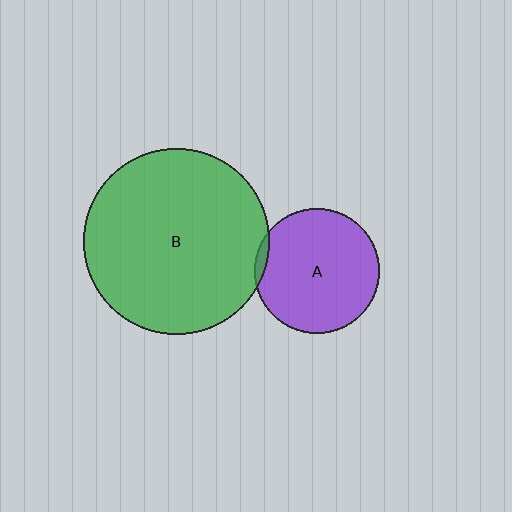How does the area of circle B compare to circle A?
Approximately 2.2 times.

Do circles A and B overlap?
Yes.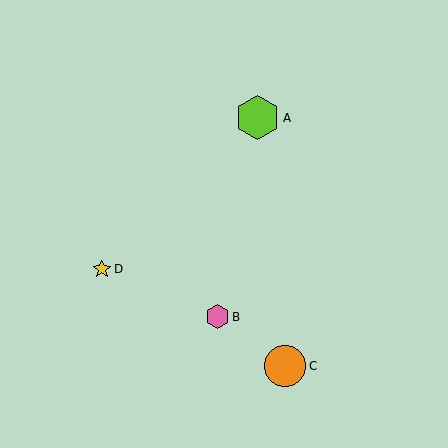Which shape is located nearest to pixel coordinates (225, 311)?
The pink hexagon (labeled B) at (217, 317) is nearest to that location.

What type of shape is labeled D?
Shape D is a yellow star.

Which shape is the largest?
The lime hexagon (labeled A) is the largest.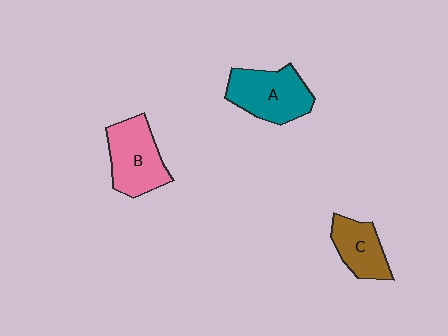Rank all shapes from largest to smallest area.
From largest to smallest: A (teal), B (pink), C (brown).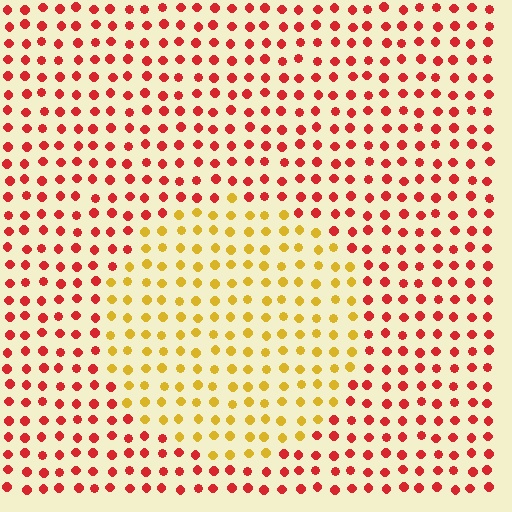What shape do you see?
I see a circle.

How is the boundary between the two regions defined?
The boundary is defined purely by a slight shift in hue (about 51 degrees). Spacing, size, and orientation are identical on both sides.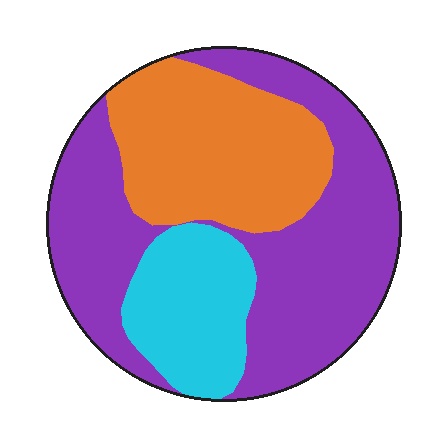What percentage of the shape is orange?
Orange covers around 30% of the shape.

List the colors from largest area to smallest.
From largest to smallest: purple, orange, cyan.